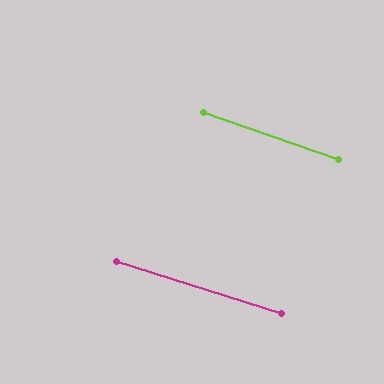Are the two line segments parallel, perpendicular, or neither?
Parallel — their directions differ by only 1.9°.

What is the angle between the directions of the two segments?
Approximately 2 degrees.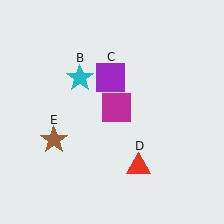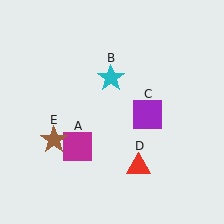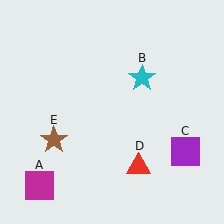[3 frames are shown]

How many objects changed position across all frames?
3 objects changed position: magenta square (object A), cyan star (object B), purple square (object C).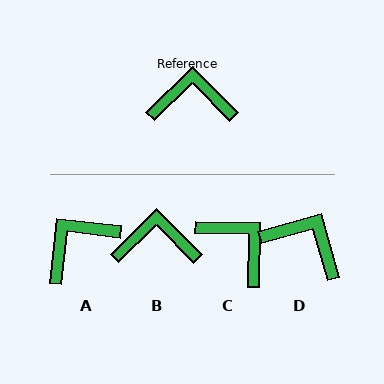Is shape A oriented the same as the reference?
No, it is off by about 39 degrees.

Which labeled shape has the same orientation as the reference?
B.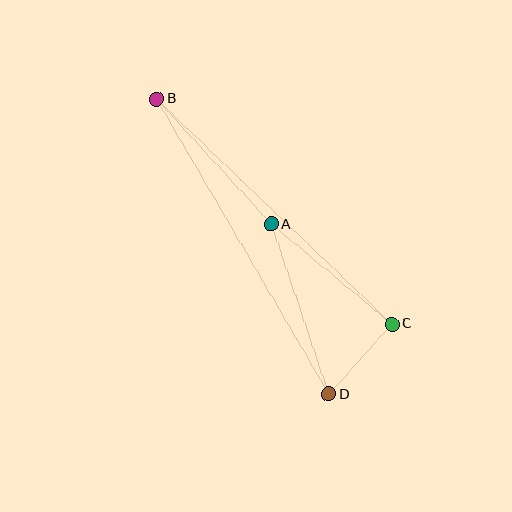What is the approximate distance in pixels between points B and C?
The distance between B and C is approximately 326 pixels.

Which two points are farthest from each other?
Points B and D are farthest from each other.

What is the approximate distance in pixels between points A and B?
The distance between A and B is approximately 170 pixels.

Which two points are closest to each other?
Points C and D are closest to each other.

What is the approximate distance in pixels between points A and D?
The distance between A and D is approximately 179 pixels.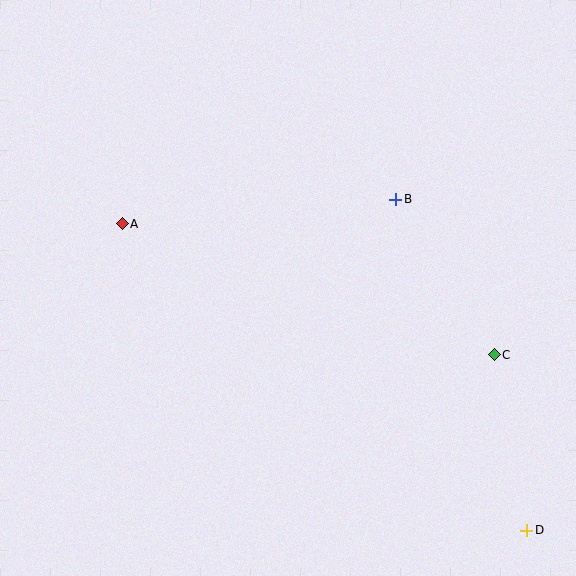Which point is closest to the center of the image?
Point B at (396, 199) is closest to the center.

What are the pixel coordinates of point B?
Point B is at (396, 199).